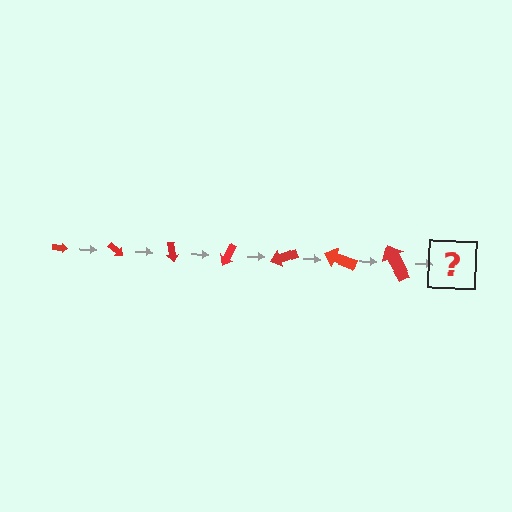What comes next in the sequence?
The next element should be an arrow, larger than the previous one and rotated 280 degrees from the start.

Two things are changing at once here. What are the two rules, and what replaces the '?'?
The two rules are that the arrow grows larger each step and it rotates 40 degrees each step. The '?' should be an arrow, larger than the previous one and rotated 280 degrees from the start.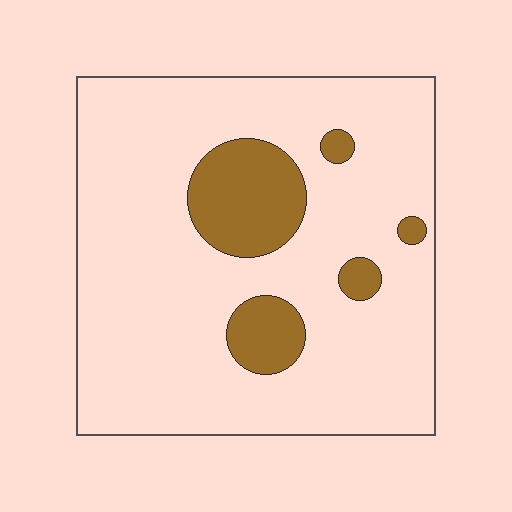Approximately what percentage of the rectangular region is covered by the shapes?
Approximately 15%.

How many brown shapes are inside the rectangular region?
5.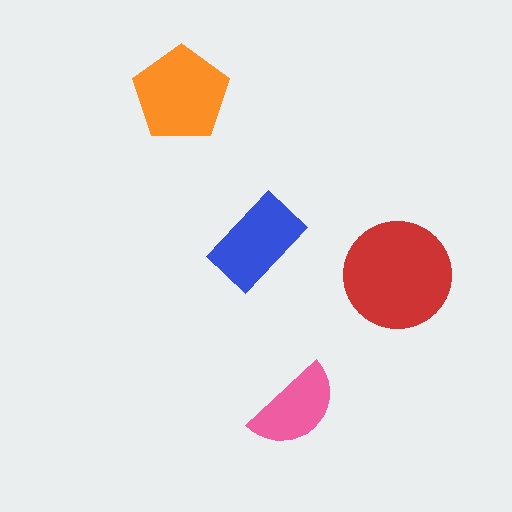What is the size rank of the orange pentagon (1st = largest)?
2nd.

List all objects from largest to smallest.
The red circle, the orange pentagon, the blue rectangle, the pink semicircle.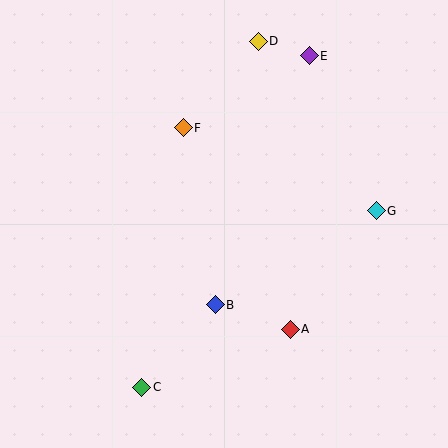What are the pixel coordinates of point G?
Point G is at (376, 211).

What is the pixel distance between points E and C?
The distance between E and C is 371 pixels.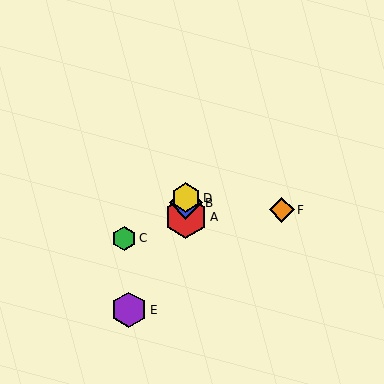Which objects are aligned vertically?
Objects A, B, D are aligned vertically.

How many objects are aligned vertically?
3 objects (A, B, D) are aligned vertically.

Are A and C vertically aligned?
No, A is at x≈186 and C is at x≈124.